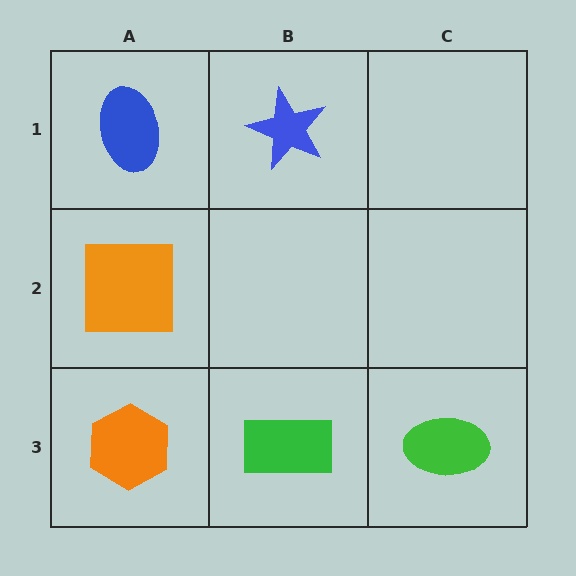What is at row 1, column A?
A blue ellipse.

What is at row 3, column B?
A green rectangle.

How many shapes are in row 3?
3 shapes.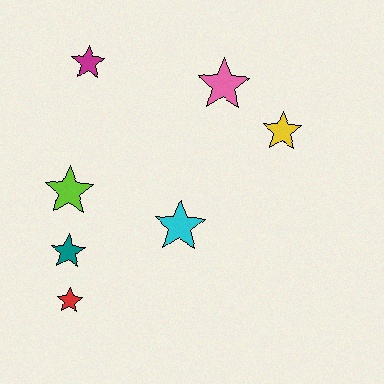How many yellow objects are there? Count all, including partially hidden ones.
There is 1 yellow object.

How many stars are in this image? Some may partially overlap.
There are 7 stars.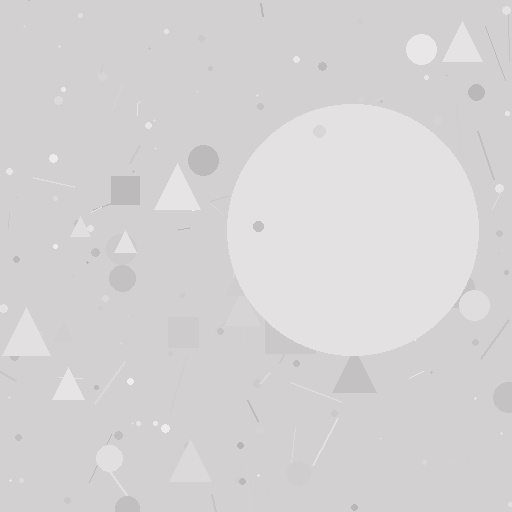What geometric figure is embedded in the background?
A circle is embedded in the background.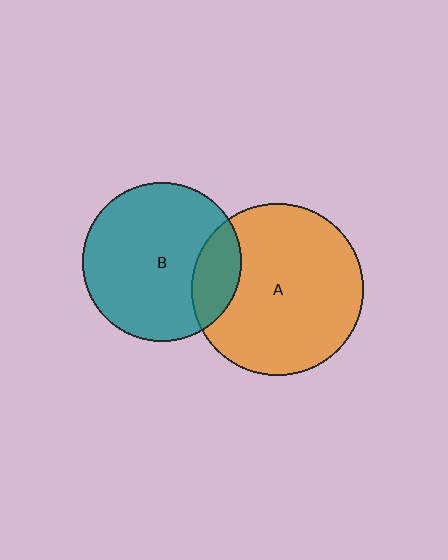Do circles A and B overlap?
Yes.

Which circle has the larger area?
Circle A (orange).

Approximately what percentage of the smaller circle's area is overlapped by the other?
Approximately 20%.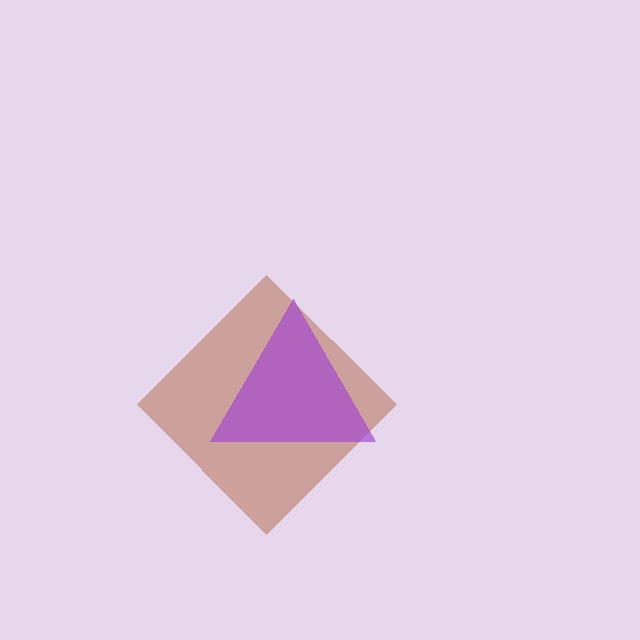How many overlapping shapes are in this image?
There are 2 overlapping shapes in the image.